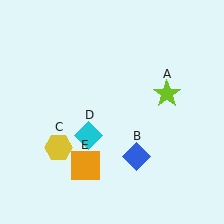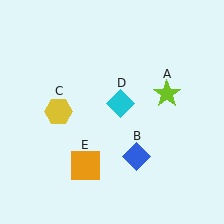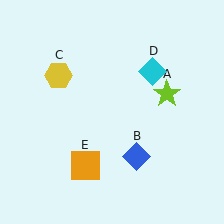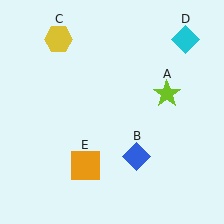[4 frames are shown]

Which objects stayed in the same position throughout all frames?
Lime star (object A) and blue diamond (object B) and orange square (object E) remained stationary.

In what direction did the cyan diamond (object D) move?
The cyan diamond (object D) moved up and to the right.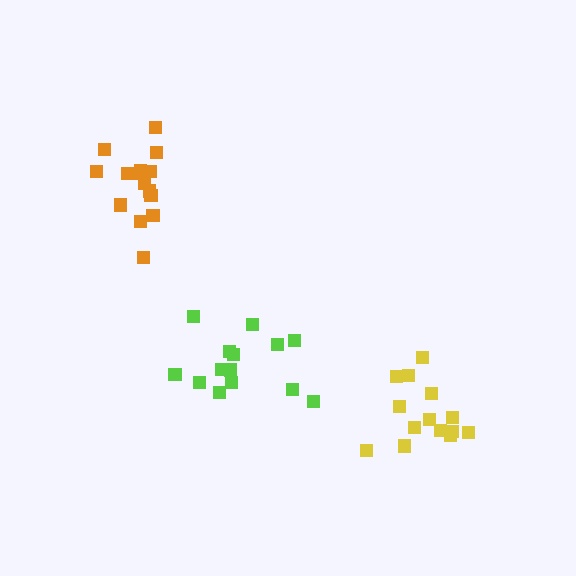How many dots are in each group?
Group 1: 15 dots, Group 2: 14 dots, Group 3: 14 dots (43 total).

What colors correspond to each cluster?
The clusters are colored: orange, lime, yellow.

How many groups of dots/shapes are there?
There are 3 groups.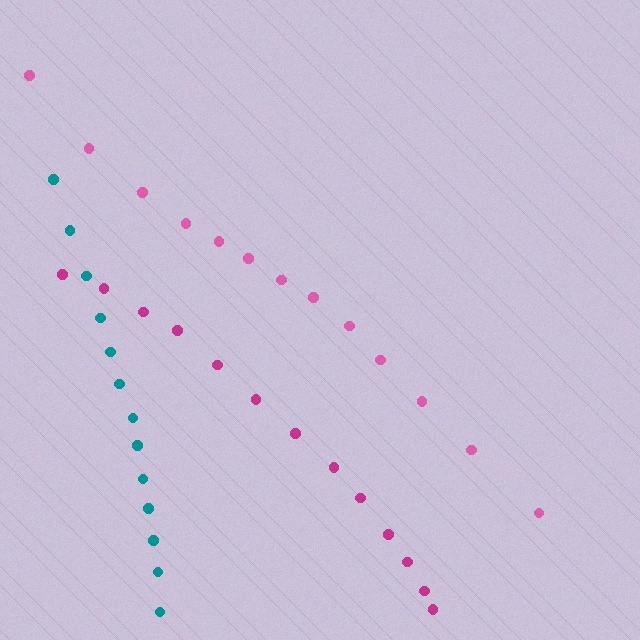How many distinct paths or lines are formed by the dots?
There are 3 distinct paths.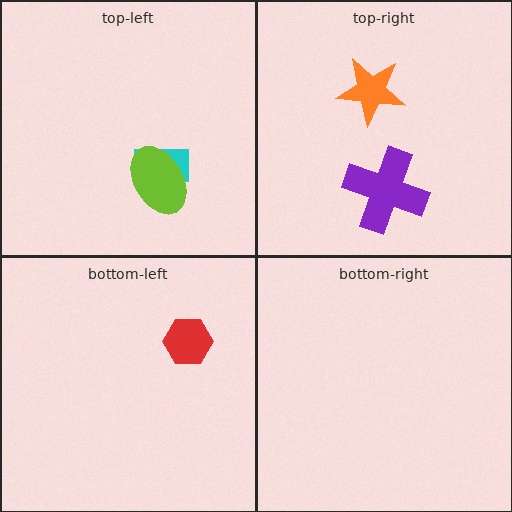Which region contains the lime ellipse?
The top-left region.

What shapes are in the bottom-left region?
The red hexagon.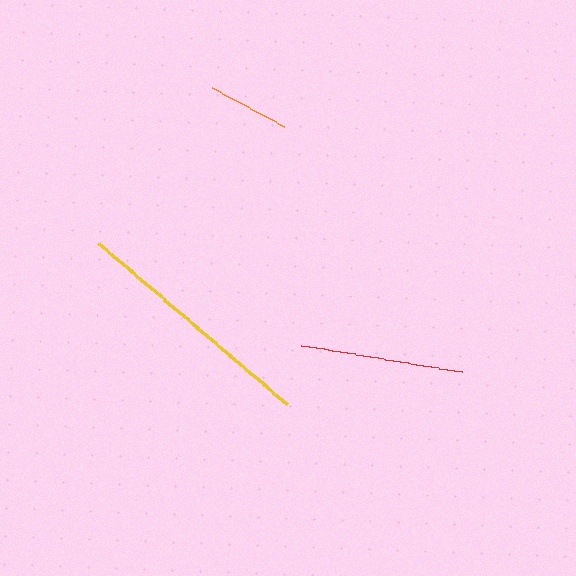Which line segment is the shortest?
The orange line is the shortest at approximately 81 pixels.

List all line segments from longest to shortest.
From longest to shortest: yellow, red, orange.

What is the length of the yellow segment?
The yellow segment is approximately 248 pixels long.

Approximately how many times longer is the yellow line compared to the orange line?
The yellow line is approximately 3.1 times the length of the orange line.